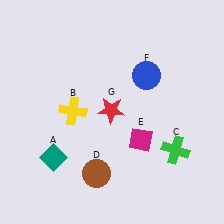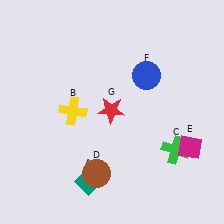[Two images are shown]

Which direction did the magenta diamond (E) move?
The magenta diamond (E) moved right.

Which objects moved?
The objects that moved are: the teal diamond (A), the magenta diamond (E).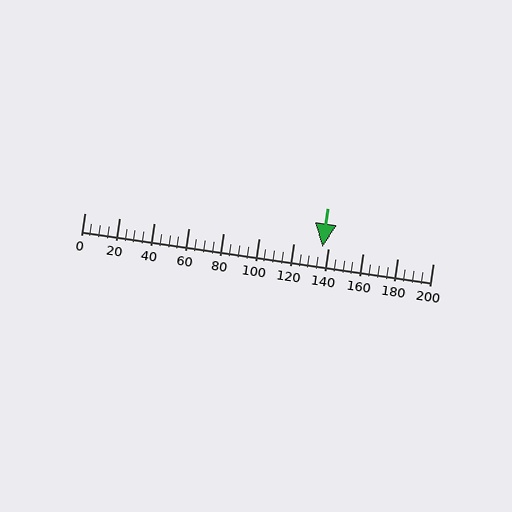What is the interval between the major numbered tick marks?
The major tick marks are spaced 20 units apart.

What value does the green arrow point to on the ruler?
The green arrow points to approximately 137.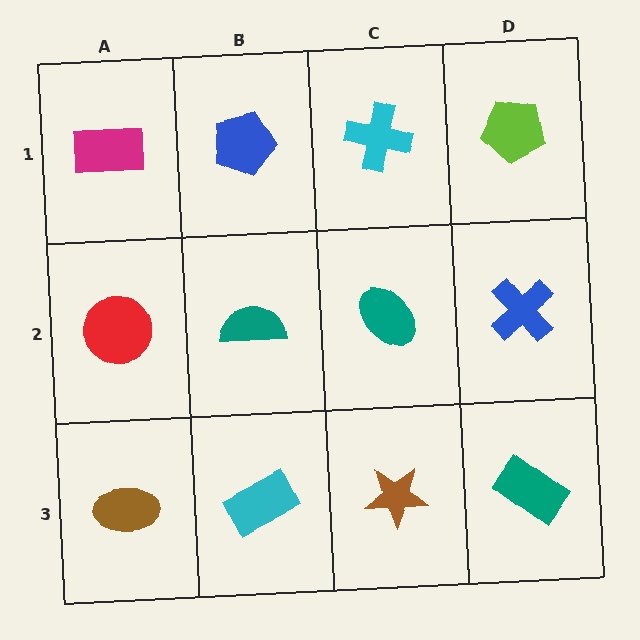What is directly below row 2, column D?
A teal rectangle.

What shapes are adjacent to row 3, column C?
A teal ellipse (row 2, column C), a cyan rectangle (row 3, column B), a teal rectangle (row 3, column D).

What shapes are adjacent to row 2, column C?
A cyan cross (row 1, column C), a brown star (row 3, column C), a teal semicircle (row 2, column B), a blue cross (row 2, column D).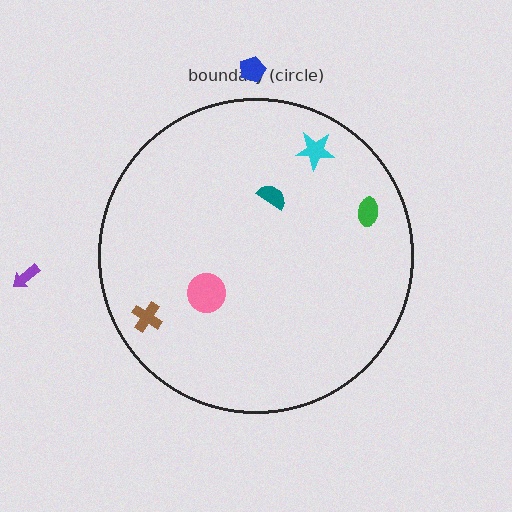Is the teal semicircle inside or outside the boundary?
Inside.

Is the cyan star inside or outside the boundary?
Inside.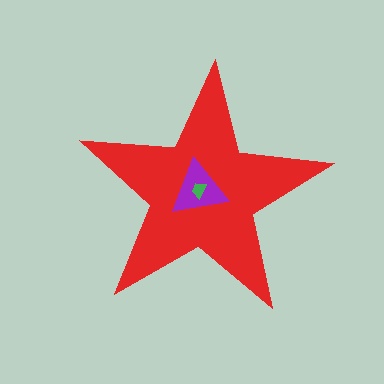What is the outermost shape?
The red star.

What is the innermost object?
The green trapezoid.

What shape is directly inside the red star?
The purple triangle.